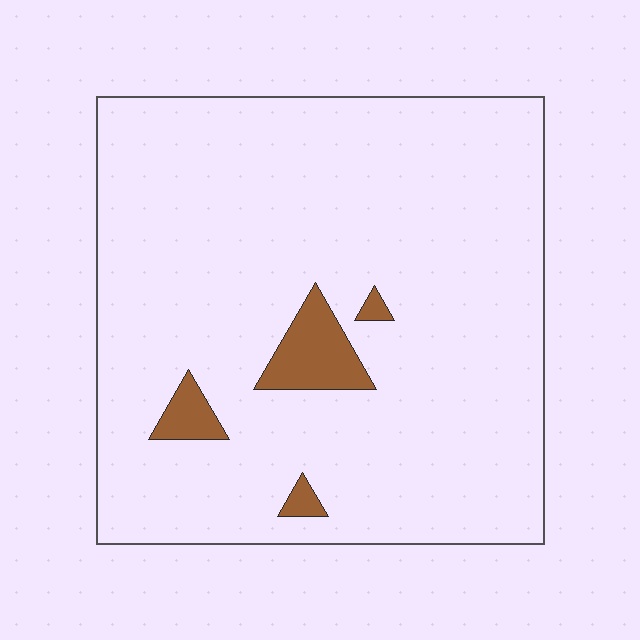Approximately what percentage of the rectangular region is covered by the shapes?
Approximately 5%.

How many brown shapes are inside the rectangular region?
4.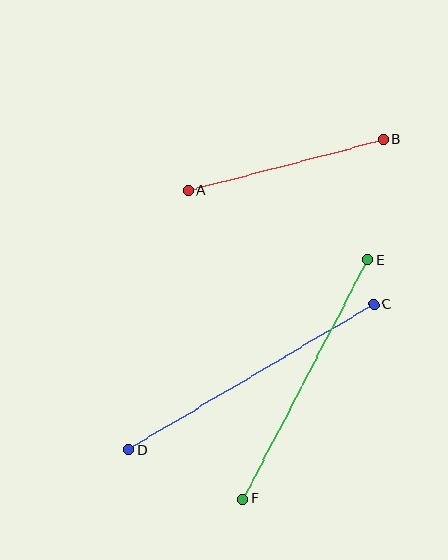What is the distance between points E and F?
The distance is approximately 270 pixels.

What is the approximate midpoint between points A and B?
The midpoint is at approximately (286, 165) pixels.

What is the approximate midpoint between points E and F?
The midpoint is at approximately (305, 379) pixels.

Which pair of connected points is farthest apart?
Points C and D are farthest apart.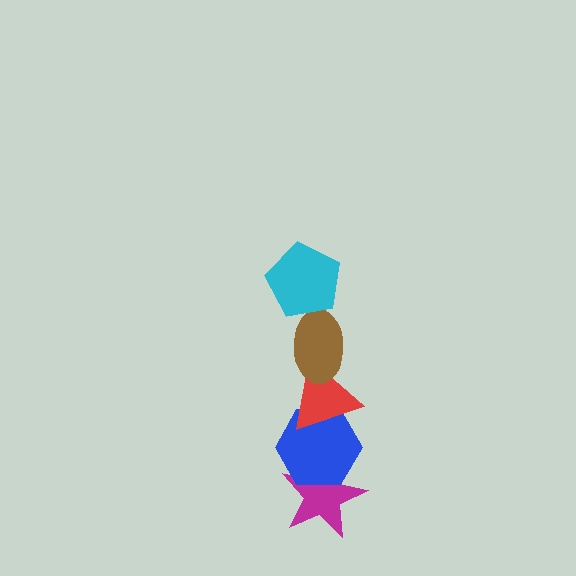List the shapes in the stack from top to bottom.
From top to bottom: the cyan pentagon, the brown ellipse, the red triangle, the blue hexagon, the magenta star.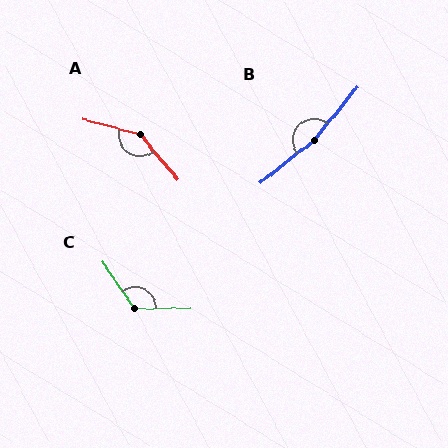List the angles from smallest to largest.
C (124°), A (145°), B (167°).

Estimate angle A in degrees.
Approximately 145 degrees.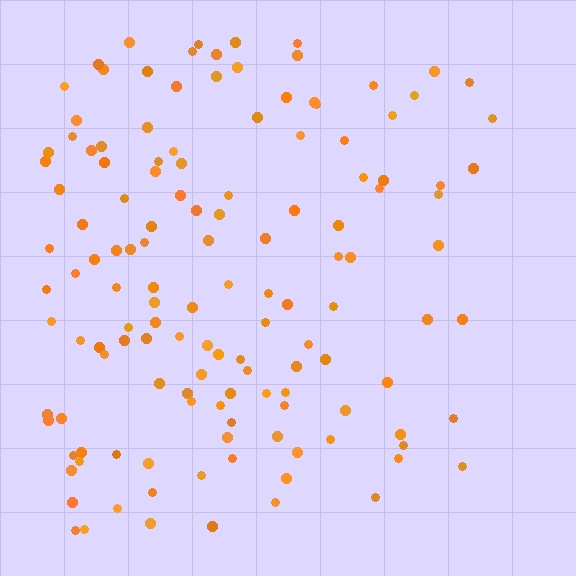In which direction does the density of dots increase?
From right to left, with the left side densest.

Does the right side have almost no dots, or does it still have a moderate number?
Still a moderate number, just noticeably fewer than the left.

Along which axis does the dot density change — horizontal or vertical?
Horizontal.